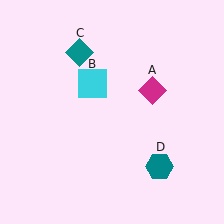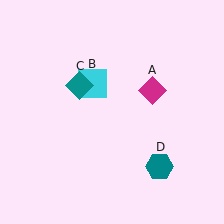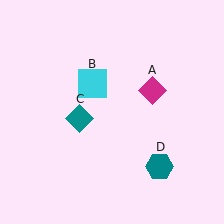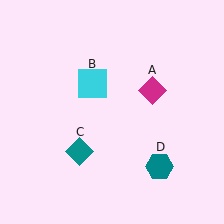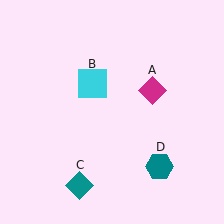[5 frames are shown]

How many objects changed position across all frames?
1 object changed position: teal diamond (object C).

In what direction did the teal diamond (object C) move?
The teal diamond (object C) moved down.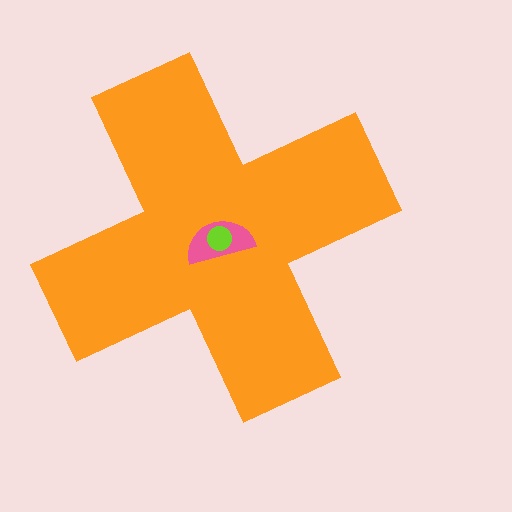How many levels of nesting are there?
3.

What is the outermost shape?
The orange cross.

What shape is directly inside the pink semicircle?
The lime circle.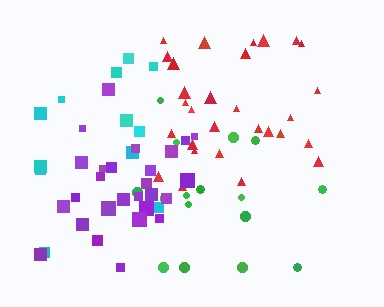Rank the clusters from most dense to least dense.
purple, red, green, cyan.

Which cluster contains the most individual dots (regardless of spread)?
Red (29).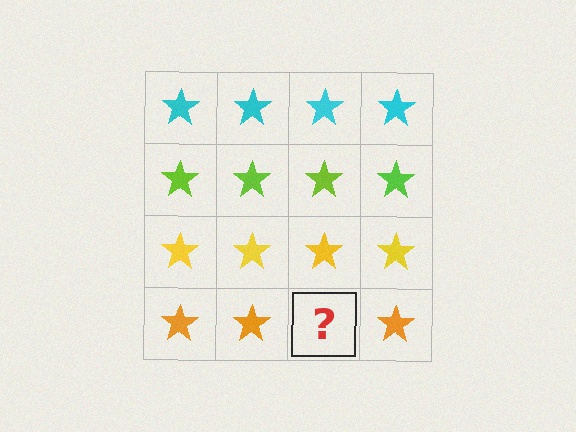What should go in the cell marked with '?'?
The missing cell should contain an orange star.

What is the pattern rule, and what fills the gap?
The rule is that each row has a consistent color. The gap should be filled with an orange star.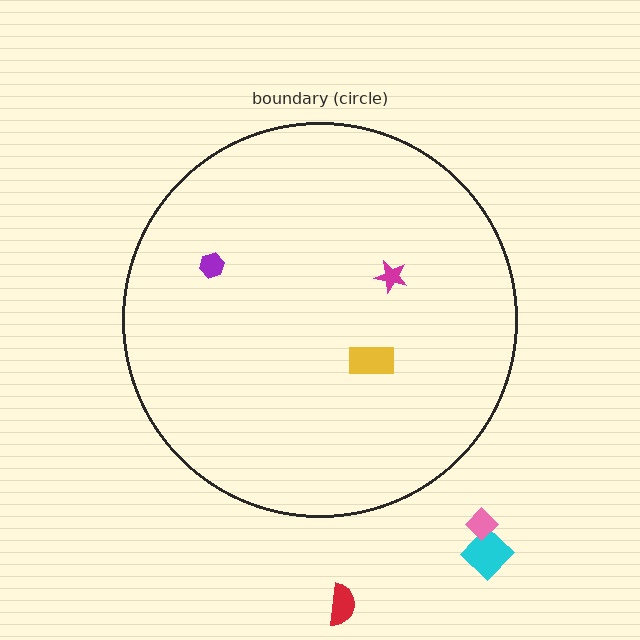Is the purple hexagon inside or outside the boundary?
Inside.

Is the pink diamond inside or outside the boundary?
Outside.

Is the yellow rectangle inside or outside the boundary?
Inside.